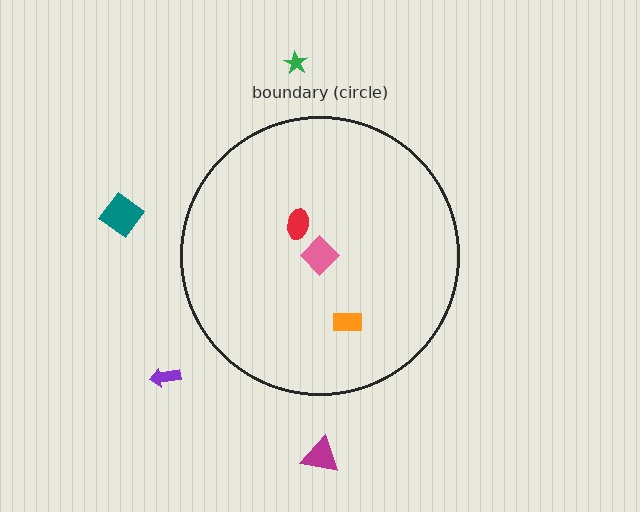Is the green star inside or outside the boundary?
Outside.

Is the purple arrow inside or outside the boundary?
Outside.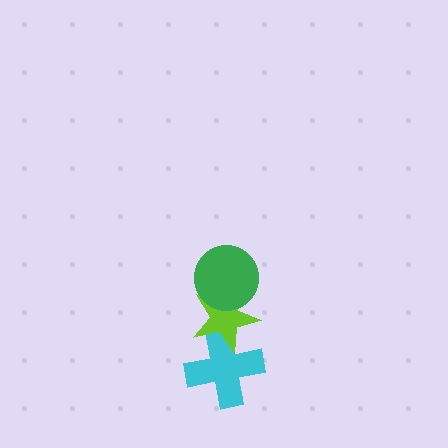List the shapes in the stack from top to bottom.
From top to bottom: the green circle, the lime star, the cyan cross.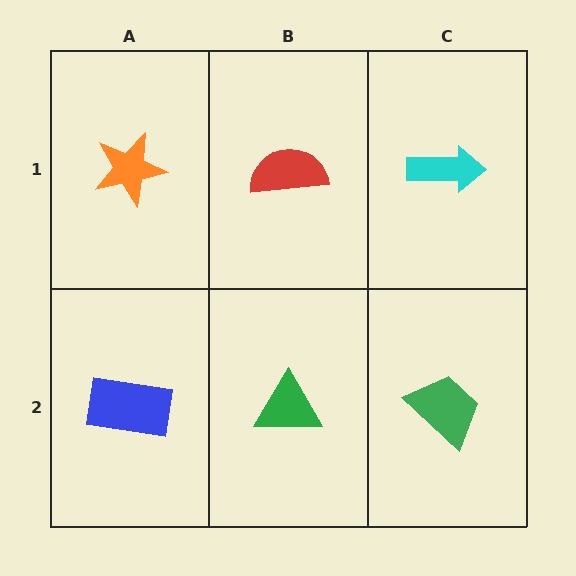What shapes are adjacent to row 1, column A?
A blue rectangle (row 2, column A), a red semicircle (row 1, column B).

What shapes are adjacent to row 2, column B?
A red semicircle (row 1, column B), a blue rectangle (row 2, column A), a green trapezoid (row 2, column C).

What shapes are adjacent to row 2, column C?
A cyan arrow (row 1, column C), a green triangle (row 2, column B).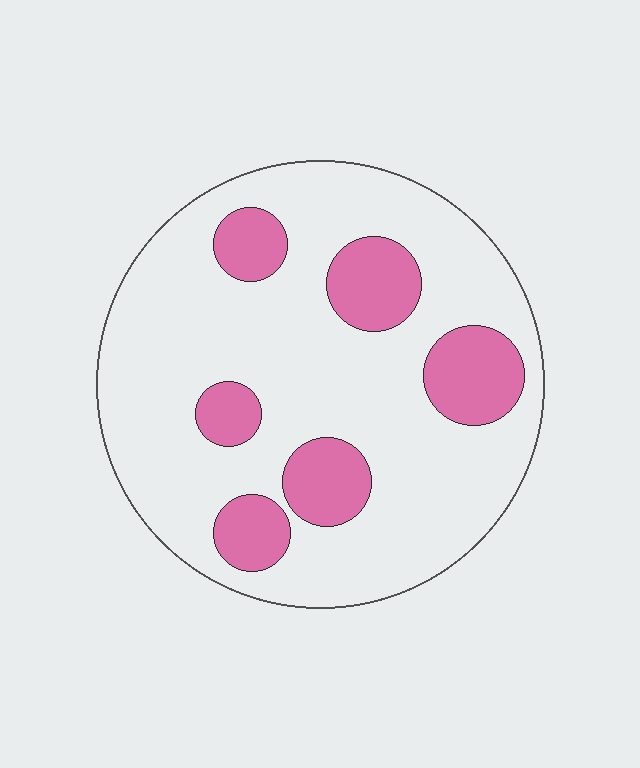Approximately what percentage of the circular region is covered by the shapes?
Approximately 20%.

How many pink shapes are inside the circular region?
6.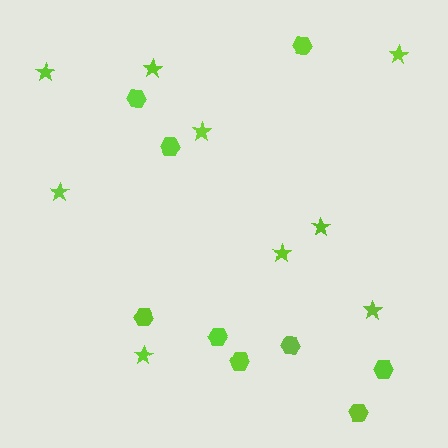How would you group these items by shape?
There are 2 groups: one group of hexagons (9) and one group of stars (9).